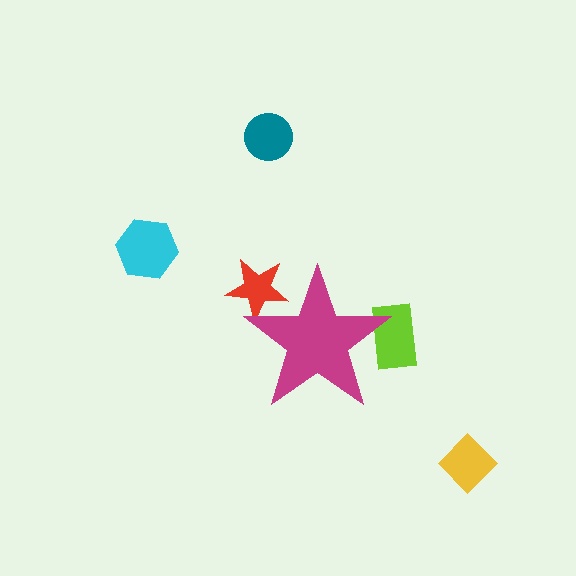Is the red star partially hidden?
Yes, the red star is partially hidden behind the magenta star.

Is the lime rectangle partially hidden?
Yes, the lime rectangle is partially hidden behind the magenta star.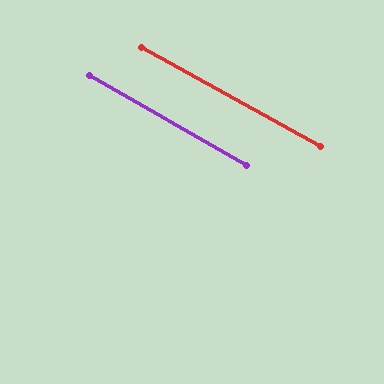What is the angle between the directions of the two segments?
Approximately 1 degree.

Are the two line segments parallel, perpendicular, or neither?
Parallel — their directions differ by only 1.0°.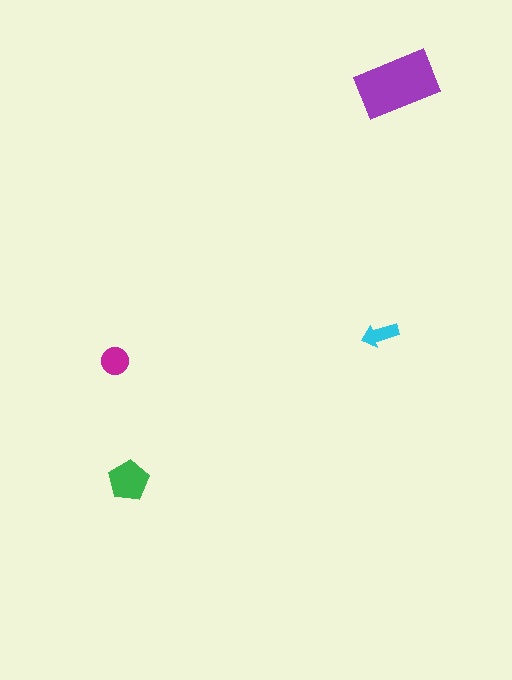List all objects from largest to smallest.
The purple rectangle, the green pentagon, the magenta circle, the cyan arrow.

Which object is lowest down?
The green pentagon is bottommost.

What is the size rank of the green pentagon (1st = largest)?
2nd.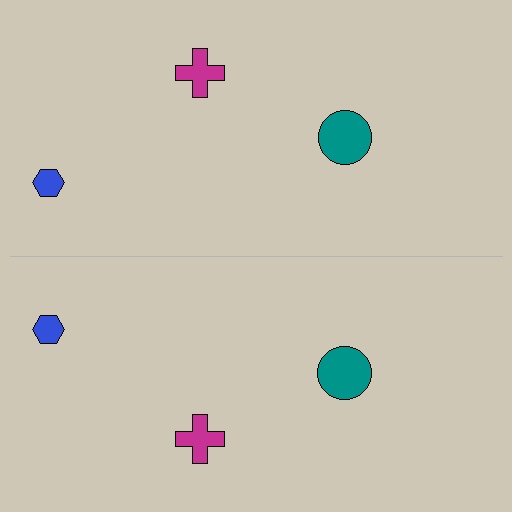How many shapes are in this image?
There are 6 shapes in this image.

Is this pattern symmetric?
Yes, this pattern has bilateral (reflection) symmetry.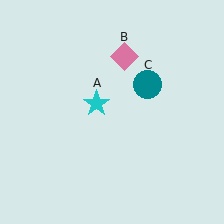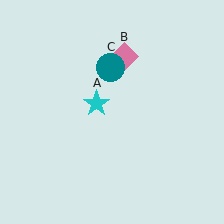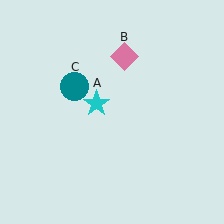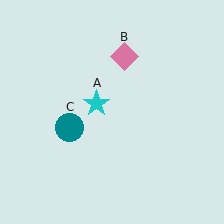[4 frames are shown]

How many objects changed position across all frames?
1 object changed position: teal circle (object C).